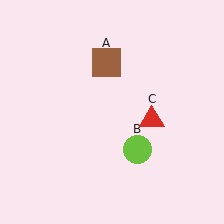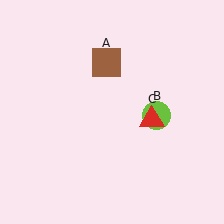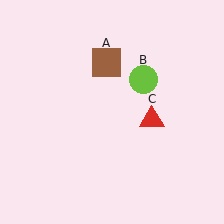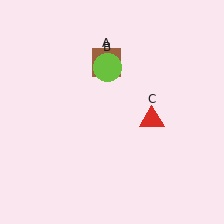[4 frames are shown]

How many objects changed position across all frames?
1 object changed position: lime circle (object B).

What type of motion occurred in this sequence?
The lime circle (object B) rotated counterclockwise around the center of the scene.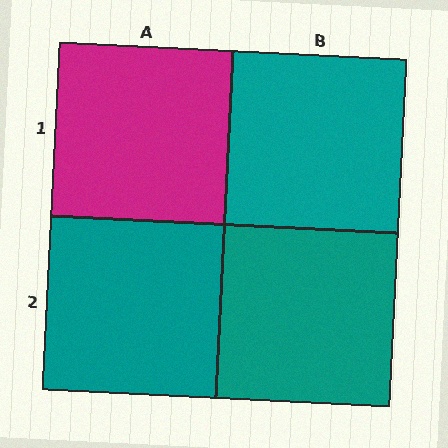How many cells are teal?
3 cells are teal.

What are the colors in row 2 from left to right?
Teal, teal.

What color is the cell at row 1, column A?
Magenta.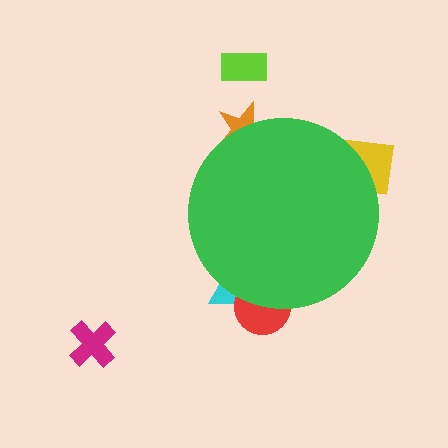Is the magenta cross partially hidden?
No, the magenta cross is fully visible.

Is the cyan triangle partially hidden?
Yes, the cyan triangle is partially hidden behind the green circle.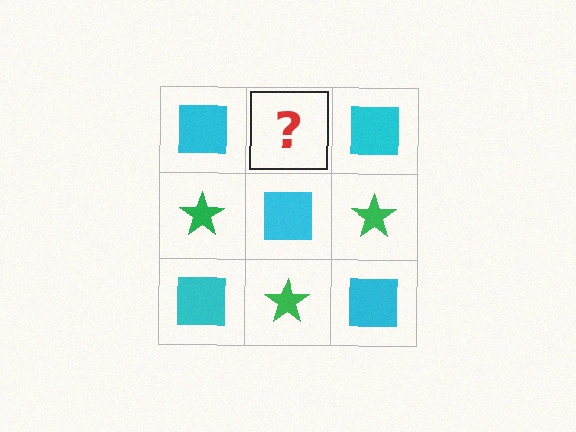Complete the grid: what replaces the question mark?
The question mark should be replaced with a green star.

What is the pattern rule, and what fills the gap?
The rule is that it alternates cyan square and green star in a checkerboard pattern. The gap should be filled with a green star.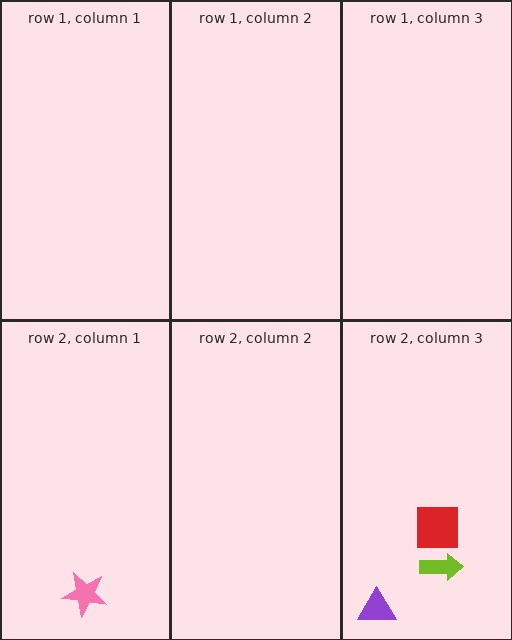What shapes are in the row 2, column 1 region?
The pink star.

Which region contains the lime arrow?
The row 2, column 3 region.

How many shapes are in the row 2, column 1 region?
1.